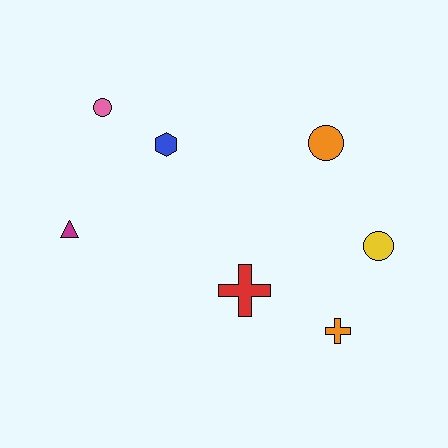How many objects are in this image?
There are 7 objects.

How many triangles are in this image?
There is 1 triangle.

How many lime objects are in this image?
There are no lime objects.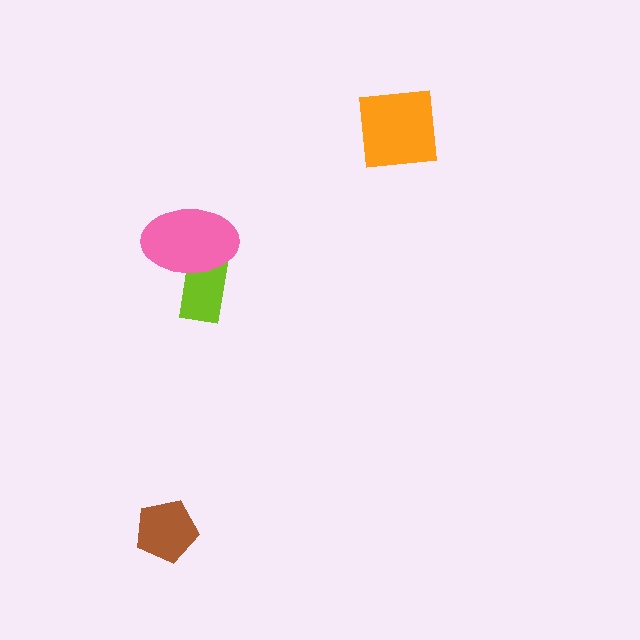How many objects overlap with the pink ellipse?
1 object overlaps with the pink ellipse.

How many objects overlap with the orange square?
0 objects overlap with the orange square.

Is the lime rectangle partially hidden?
Yes, it is partially covered by another shape.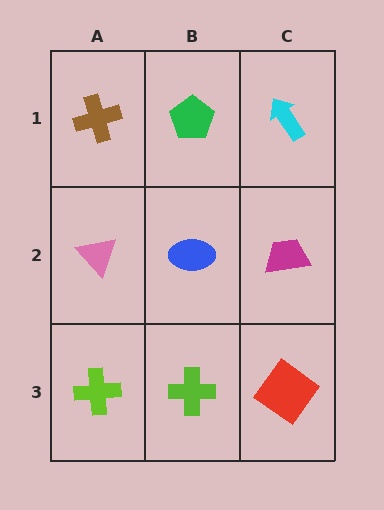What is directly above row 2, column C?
A cyan arrow.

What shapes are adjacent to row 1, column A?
A pink triangle (row 2, column A), a green pentagon (row 1, column B).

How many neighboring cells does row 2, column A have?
3.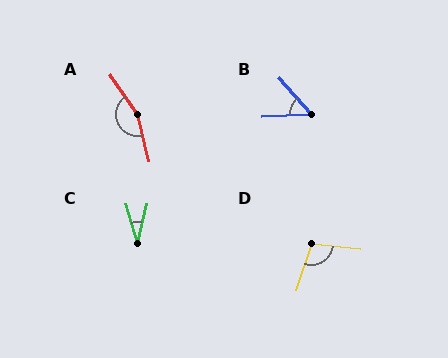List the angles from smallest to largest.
C (28°), B (50°), D (103°), A (159°).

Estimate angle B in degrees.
Approximately 50 degrees.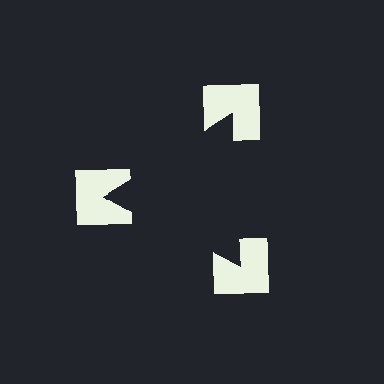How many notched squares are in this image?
There are 3 — one at each vertex of the illusory triangle.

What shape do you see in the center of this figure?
An illusory triangle — its edges are inferred from the aligned wedge cuts in the notched squares, not physically drawn.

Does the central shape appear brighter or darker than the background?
It typically appears slightly darker than the background, even though no actual brightness change is drawn.